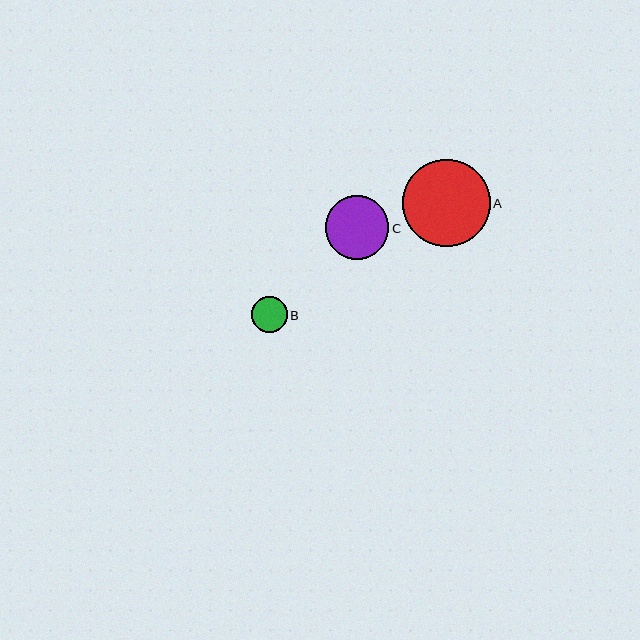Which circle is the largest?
Circle A is the largest with a size of approximately 87 pixels.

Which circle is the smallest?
Circle B is the smallest with a size of approximately 35 pixels.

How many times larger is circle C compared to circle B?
Circle C is approximately 1.8 times the size of circle B.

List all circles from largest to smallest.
From largest to smallest: A, C, B.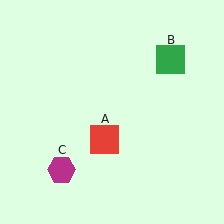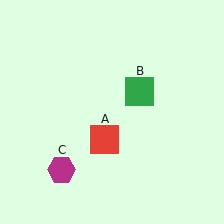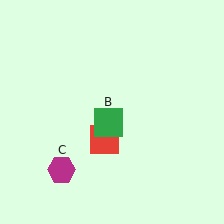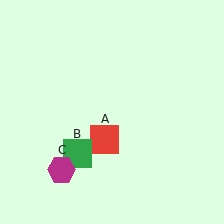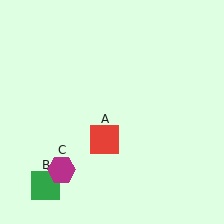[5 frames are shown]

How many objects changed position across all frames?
1 object changed position: green square (object B).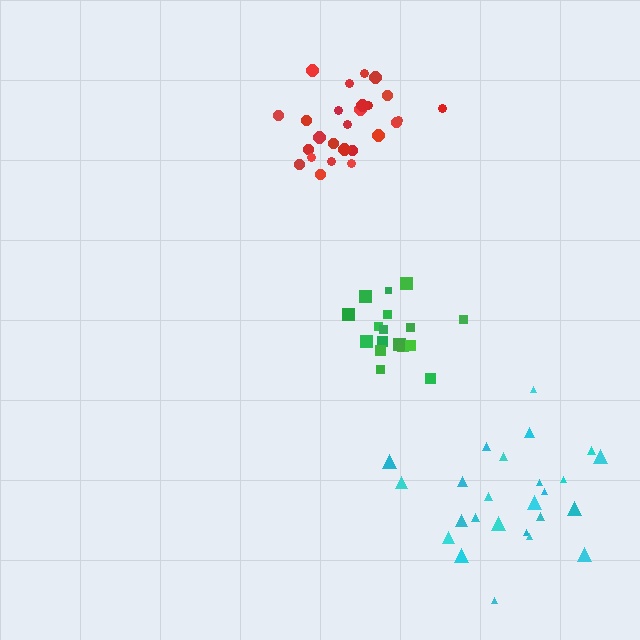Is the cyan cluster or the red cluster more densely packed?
Red.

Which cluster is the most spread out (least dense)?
Cyan.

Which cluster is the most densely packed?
Red.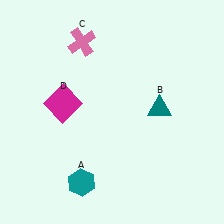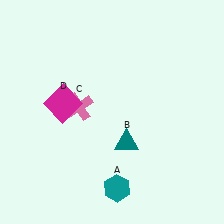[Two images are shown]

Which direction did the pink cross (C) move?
The pink cross (C) moved down.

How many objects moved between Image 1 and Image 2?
3 objects moved between the two images.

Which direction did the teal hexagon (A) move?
The teal hexagon (A) moved right.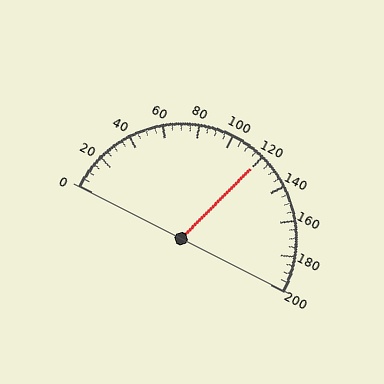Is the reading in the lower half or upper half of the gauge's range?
The reading is in the upper half of the range (0 to 200).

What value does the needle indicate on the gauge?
The needle indicates approximately 120.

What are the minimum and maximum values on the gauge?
The gauge ranges from 0 to 200.